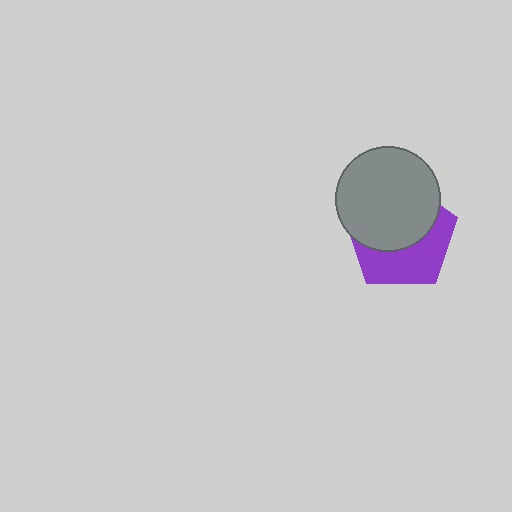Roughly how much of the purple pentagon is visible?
A small part of it is visible (roughly 45%).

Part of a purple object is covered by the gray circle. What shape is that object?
It is a pentagon.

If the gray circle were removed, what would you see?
You would see the complete purple pentagon.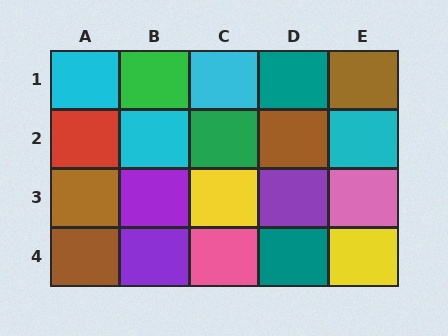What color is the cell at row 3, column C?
Yellow.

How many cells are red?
1 cell is red.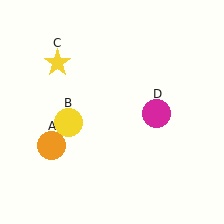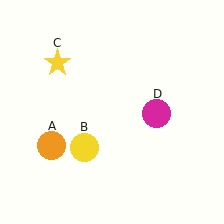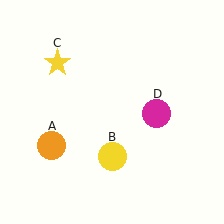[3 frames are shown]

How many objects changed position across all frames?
1 object changed position: yellow circle (object B).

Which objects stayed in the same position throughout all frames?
Orange circle (object A) and yellow star (object C) and magenta circle (object D) remained stationary.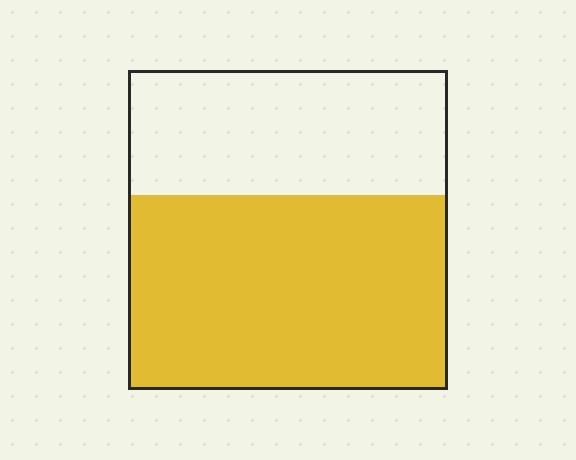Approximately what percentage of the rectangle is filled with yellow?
Approximately 60%.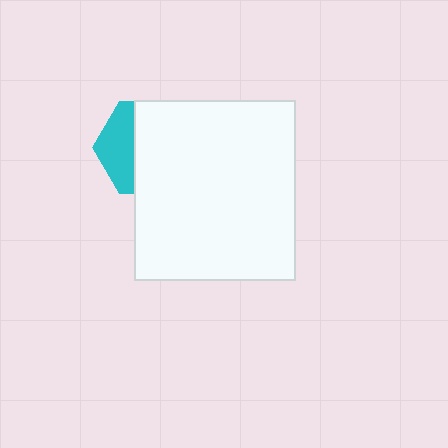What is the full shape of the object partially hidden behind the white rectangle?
The partially hidden object is a cyan hexagon.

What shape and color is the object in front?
The object in front is a white rectangle.